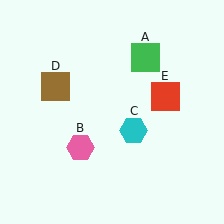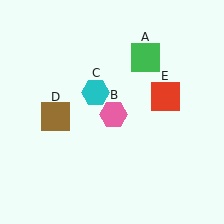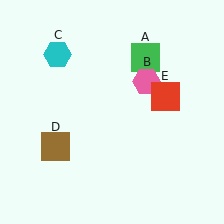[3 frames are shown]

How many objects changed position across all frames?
3 objects changed position: pink hexagon (object B), cyan hexagon (object C), brown square (object D).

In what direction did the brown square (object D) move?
The brown square (object D) moved down.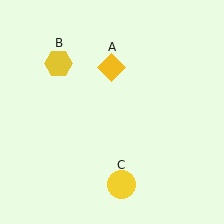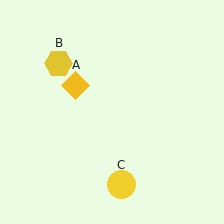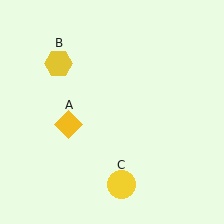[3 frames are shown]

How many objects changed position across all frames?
1 object changed position: yellow diamond (object A).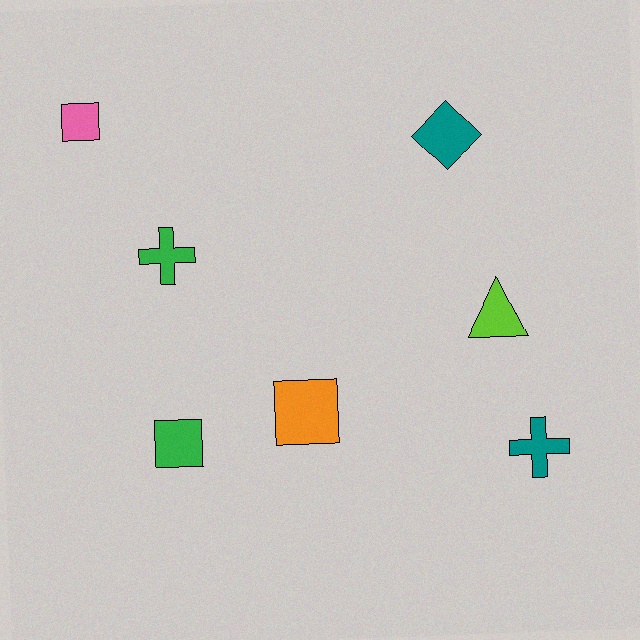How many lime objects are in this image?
There is 1 lime object.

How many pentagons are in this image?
There are no pentagons.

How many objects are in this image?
There are 7 objects.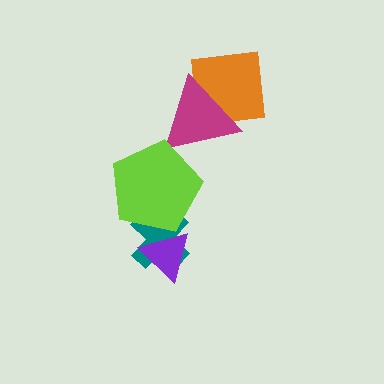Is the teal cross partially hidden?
Yes, it is partially covered by another shape.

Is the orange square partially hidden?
Yes, it is partially covered by another shape.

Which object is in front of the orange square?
The magenta triangle is in front of the orange square.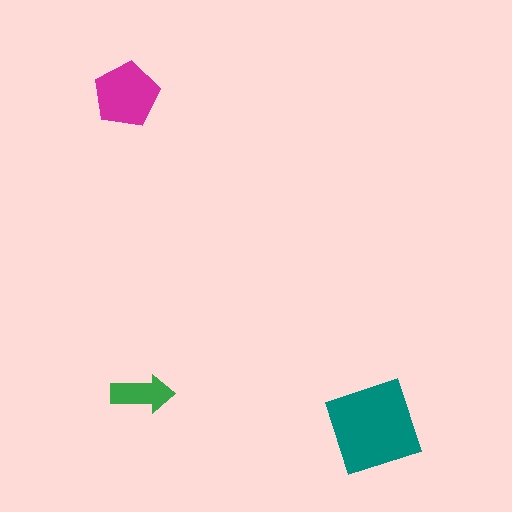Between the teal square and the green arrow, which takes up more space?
The teal square.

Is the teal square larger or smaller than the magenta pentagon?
Larger.